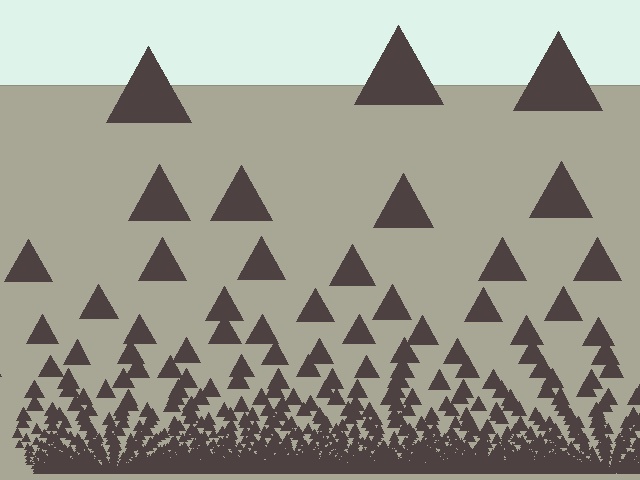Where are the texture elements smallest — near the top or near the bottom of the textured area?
Near the bottom.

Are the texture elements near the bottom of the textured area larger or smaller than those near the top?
Smaller. The gradient is inverted — elements near the bottom are smaller and denser.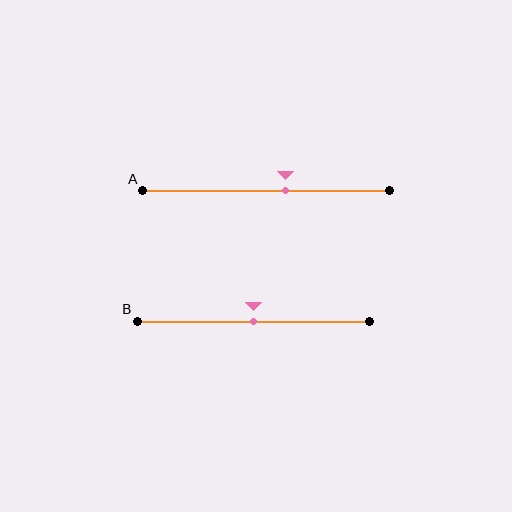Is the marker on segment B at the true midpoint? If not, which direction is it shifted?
Yes, the marker on segment B is at the true midpoint.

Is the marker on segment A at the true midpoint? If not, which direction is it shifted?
No, the marker on segment A is shifted to the right by about 8% of the segment length.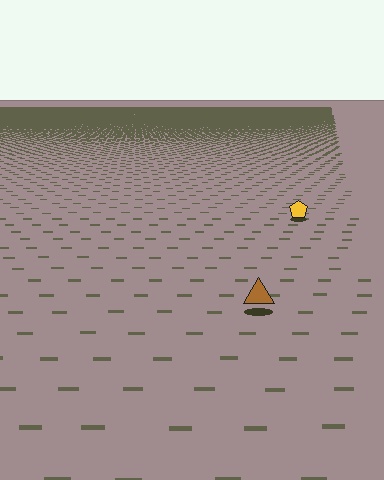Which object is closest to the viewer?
The brown triangle is closest. The texture marks near it are larger and more spread out.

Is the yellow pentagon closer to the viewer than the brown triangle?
No. The brown triangle is closer — you can tell from the texture gradient: the ground texture is coarser near it.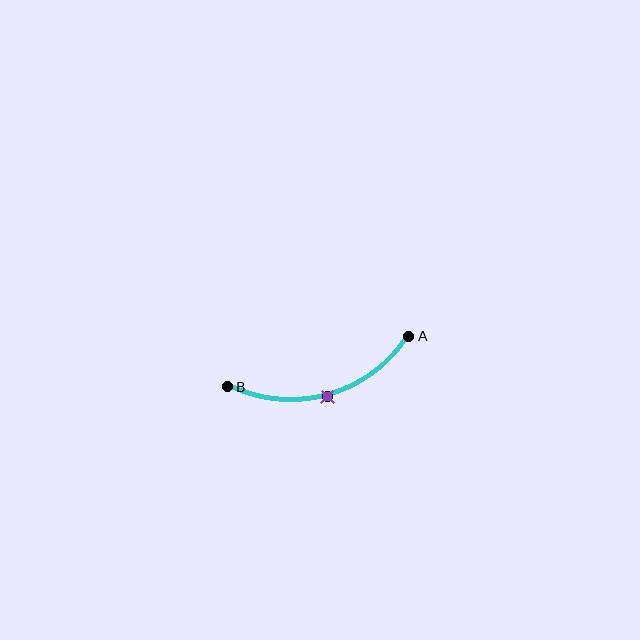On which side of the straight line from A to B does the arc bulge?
The arc bulges below the straight line connecting A and B.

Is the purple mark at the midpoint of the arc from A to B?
Yes. The purple mark lies on the arc at equal arc-length from both A and B — it is the arc midpoint.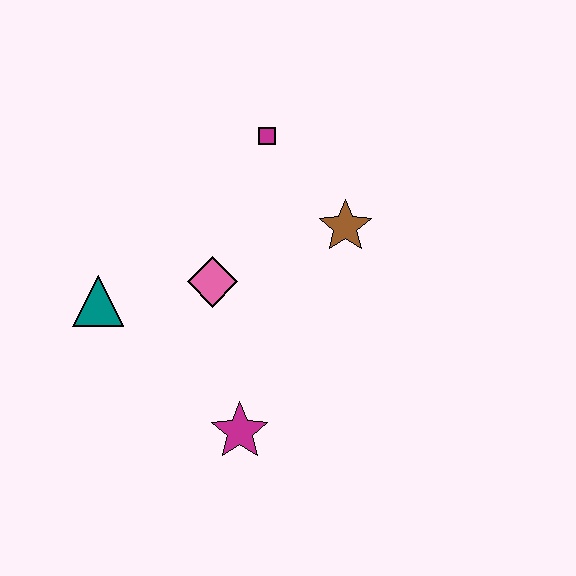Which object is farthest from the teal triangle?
The brown star is farthest from the teal triangle.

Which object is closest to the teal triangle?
The pink diamond is closest to the teal triangle.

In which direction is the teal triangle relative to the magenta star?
The teal triangle is to the left of the magenta star.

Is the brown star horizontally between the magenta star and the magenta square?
No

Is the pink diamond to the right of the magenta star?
No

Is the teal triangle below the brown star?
Yes